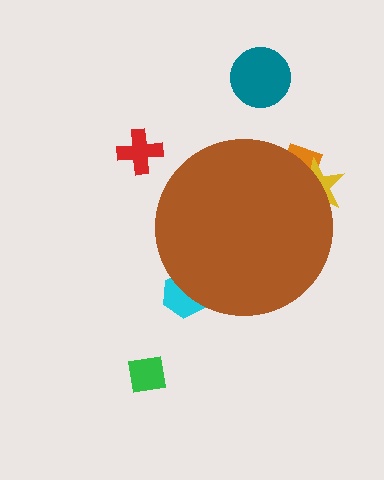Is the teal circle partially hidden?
No, the teal circle is fully visible.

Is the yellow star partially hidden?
Yes, the yellow star is partially hidden behind the brown circle.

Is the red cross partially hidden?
No, the red cross is fully visible.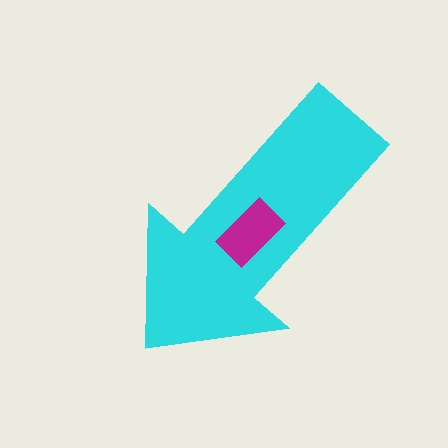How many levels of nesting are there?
2.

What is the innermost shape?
The magenta rectangle.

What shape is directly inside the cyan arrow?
The magenta rectangle.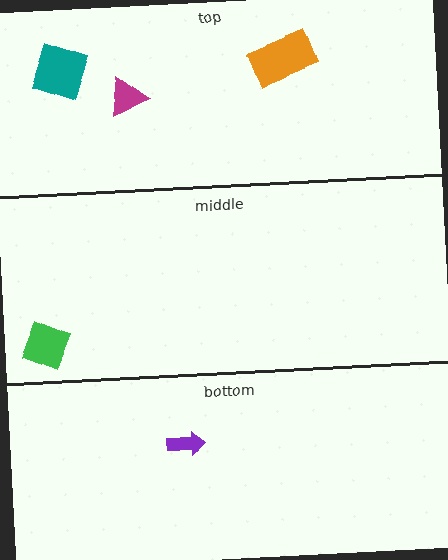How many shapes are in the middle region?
1.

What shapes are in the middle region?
The green square.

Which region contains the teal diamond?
The top region.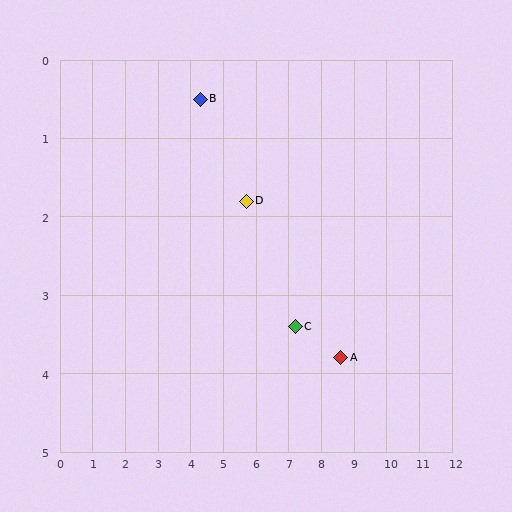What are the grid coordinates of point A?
Point A is at approximately (8.6, 3.8).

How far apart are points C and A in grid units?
Points C and A are about 1.5 grid units apart.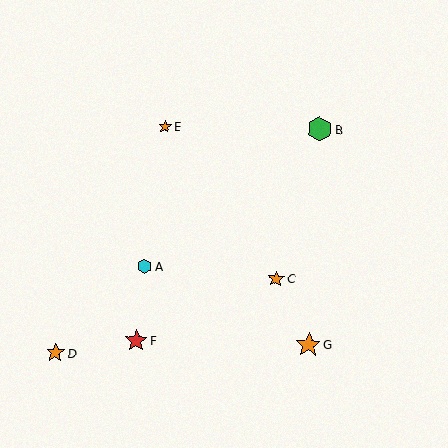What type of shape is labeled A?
Shape A is a cyan hexagon.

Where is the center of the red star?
The center of the red star is at (136, 340).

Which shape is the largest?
The orange star (labeled G) is the largest.